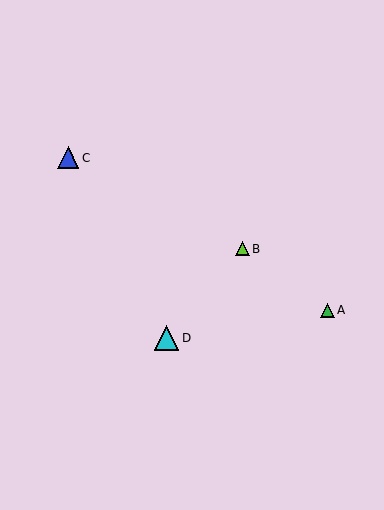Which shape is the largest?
The cyan triangle (labeled D) is the largest.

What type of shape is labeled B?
Shape B is a lime triangle.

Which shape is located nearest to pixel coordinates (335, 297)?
The green triangle (labeled A) at (327, 310) is nearest to that location.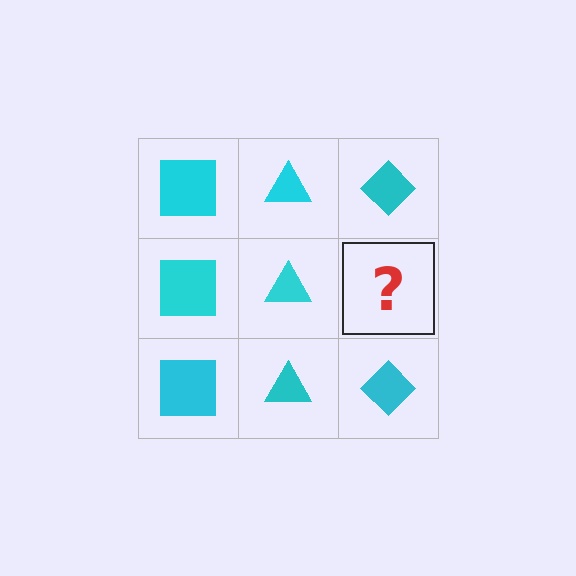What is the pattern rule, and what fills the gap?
The rule is that each column has a consistent shape. The gap should be filled with a cyan diamond.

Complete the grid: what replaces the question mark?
The question mark should be replaced with a cyan diamond.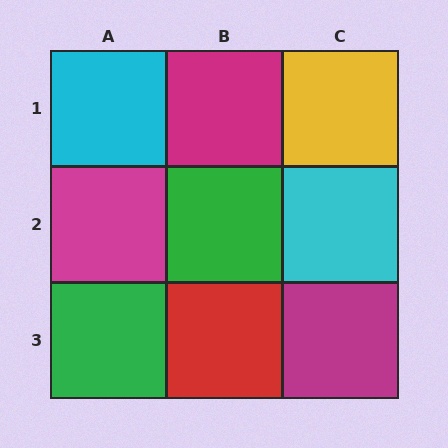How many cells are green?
2 cells are green.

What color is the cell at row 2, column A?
Magenta.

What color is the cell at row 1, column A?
Cyan.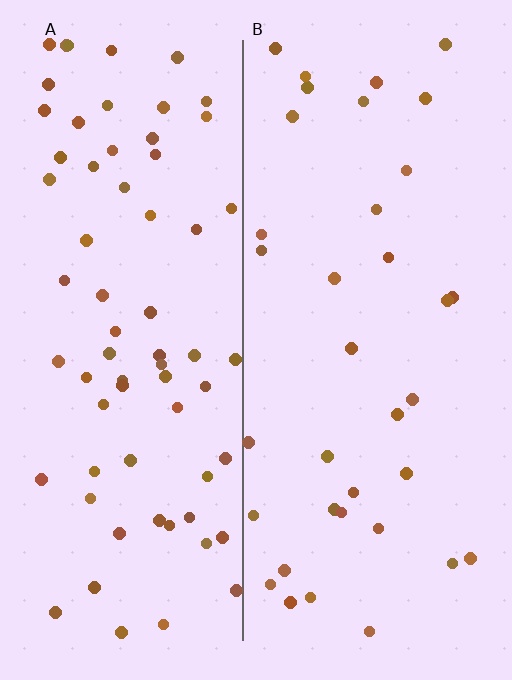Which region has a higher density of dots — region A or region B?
A (the left).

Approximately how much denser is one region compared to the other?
Approximately 1.9× — region A over region B.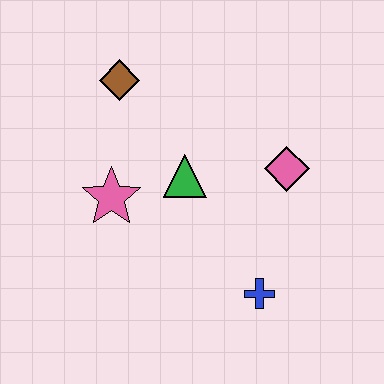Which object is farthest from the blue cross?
The brown diamond is farthest from the blue cross.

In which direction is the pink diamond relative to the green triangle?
The pink diamond is to the right of the green triangle.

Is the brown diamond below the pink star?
No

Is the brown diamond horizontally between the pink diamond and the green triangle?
No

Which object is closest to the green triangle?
The pink star is closest to the green triangle.